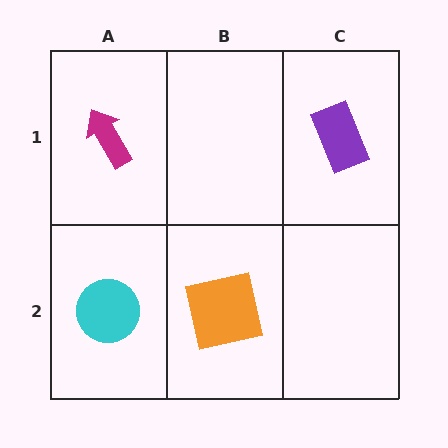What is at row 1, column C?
A purple rectangle.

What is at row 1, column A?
A magenta arrow.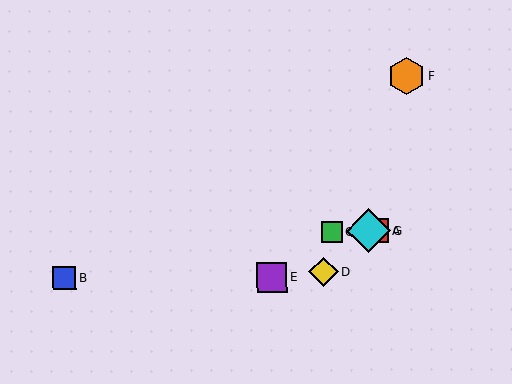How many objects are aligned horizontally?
3 objects (A, C, G) are aligned horizontally.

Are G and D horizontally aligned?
No, G is at y≈231 and D is at y≈272.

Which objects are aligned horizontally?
Objects A, C, G are aligned horizontally.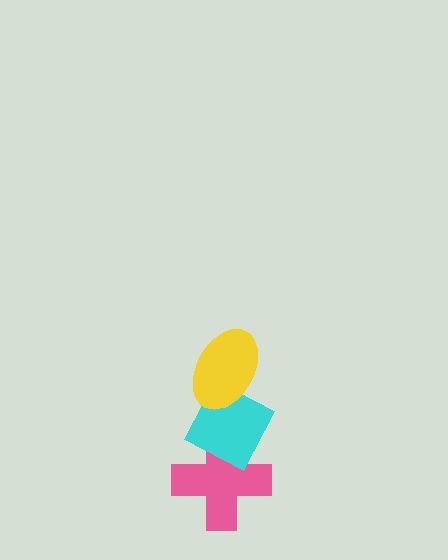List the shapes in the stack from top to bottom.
From top to bottom: the yellow ellipse, the cyan diamond, the pink cross.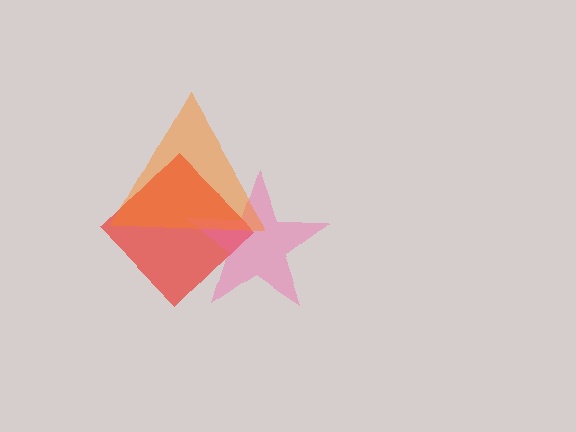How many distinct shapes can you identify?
There are 3 distinct shapes: a red diamond, a pink star, an orange triangle.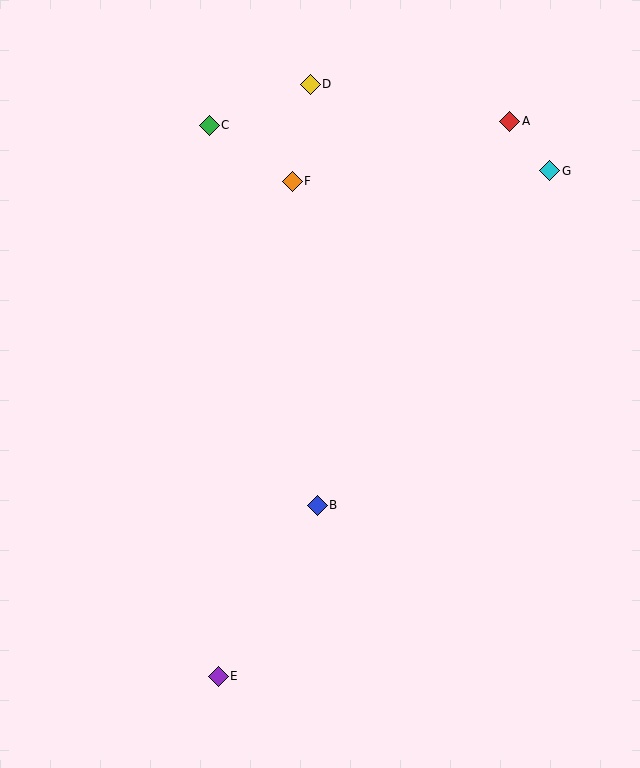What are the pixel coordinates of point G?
Point G is at (550, 171).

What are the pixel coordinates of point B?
Point B is at (317, 505).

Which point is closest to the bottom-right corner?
Point B is closest to the bottom-right corner.